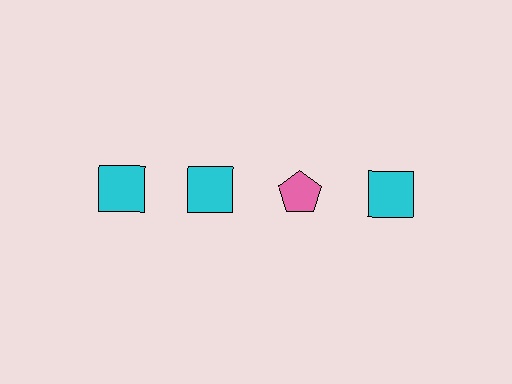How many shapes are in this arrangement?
There are 4 shapes arranged in a grid pattern.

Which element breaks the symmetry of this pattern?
The pink pentagon in the top row, center column breaks the symmetry. All other shapes are cyan squares.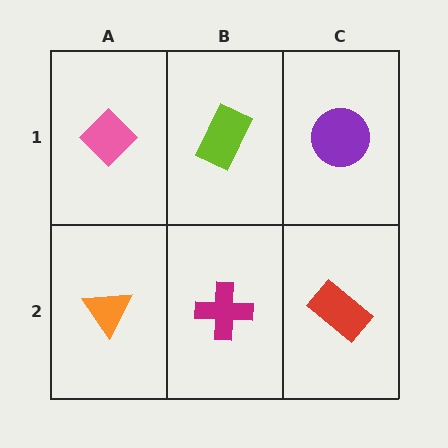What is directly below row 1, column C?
A red rectangle.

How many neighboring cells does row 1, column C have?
2.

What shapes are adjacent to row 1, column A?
An orange triangle (row 2, column A), a lime rectangle (row 1, column B).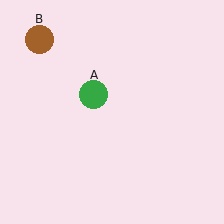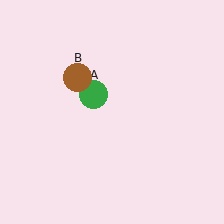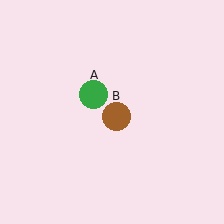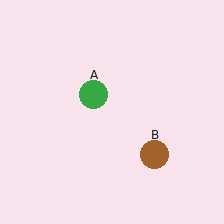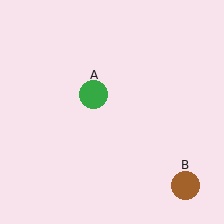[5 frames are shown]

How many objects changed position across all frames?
1 object changed position: brown circle (object B).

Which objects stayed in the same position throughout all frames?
Green circle (object A) remained stationary.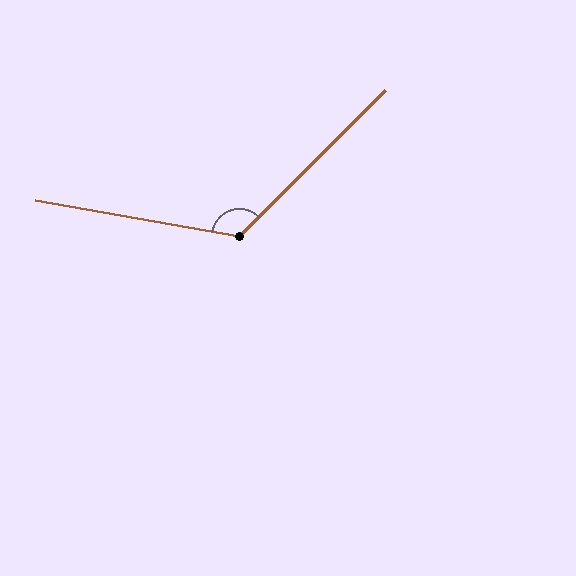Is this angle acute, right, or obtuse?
It is obtuse.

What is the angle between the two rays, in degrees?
Approximately 125 degrees.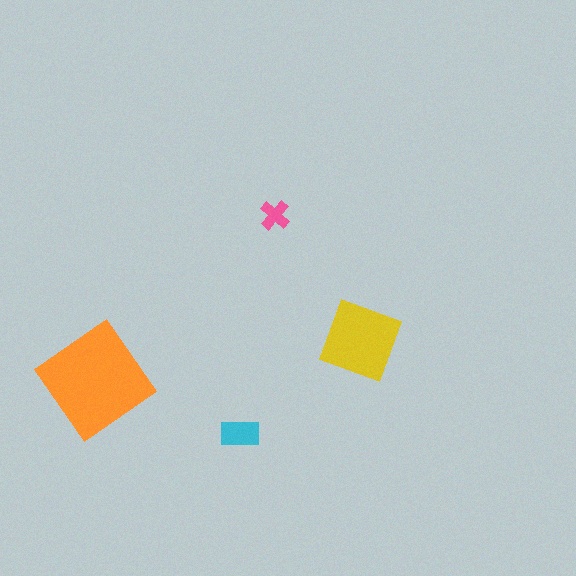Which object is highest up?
The pink cross is topmost.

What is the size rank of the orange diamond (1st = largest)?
1st.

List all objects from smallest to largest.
The pink cross, the cyan rectangle, the yellow diamond, the orange diamond.